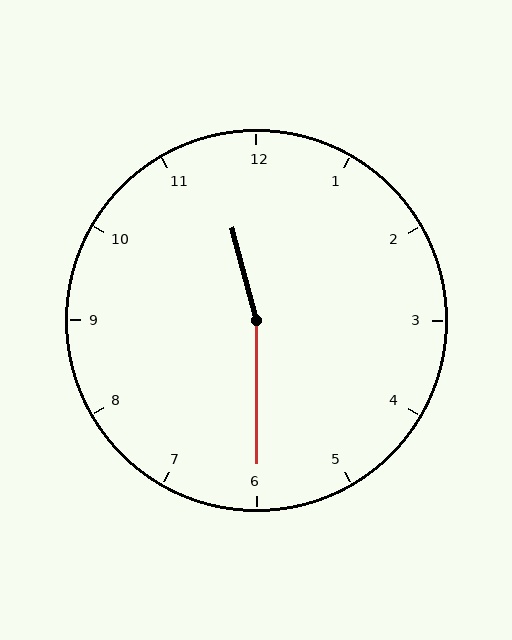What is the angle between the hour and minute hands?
Approximately 165 degrees.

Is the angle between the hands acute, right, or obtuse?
It is obtuse.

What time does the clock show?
11:30.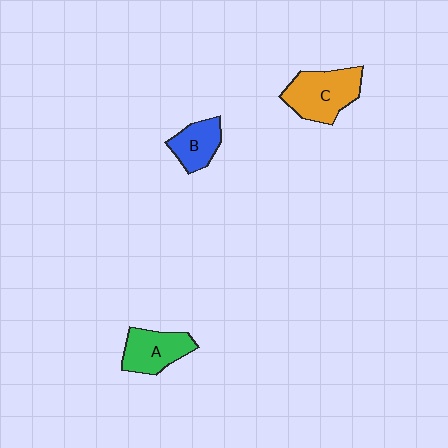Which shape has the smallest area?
Shape B (blue).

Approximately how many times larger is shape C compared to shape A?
Approximately 1.3 times.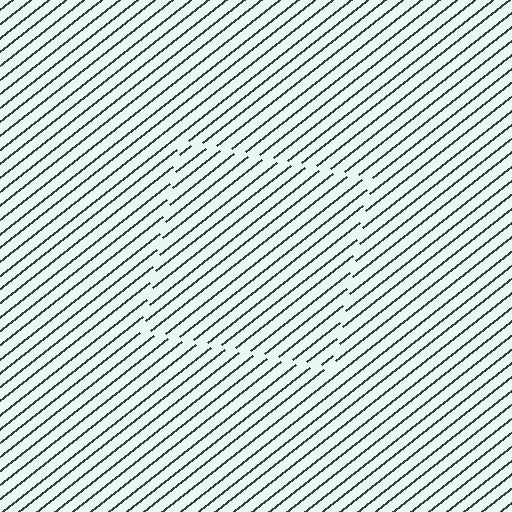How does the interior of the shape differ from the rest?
The interior of the shape contains the same grating, shifted by half a period — the contour is defined by the phase discontinuity where line-ends from the inner and outer gratings abut.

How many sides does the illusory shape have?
4 sides — the line-ends trace a square.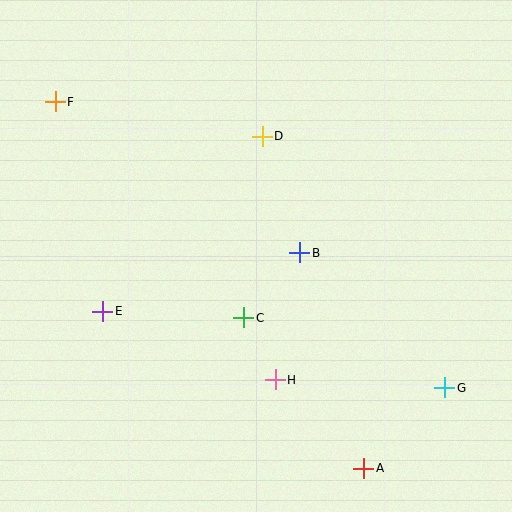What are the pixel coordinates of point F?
Point F is at (55, 102).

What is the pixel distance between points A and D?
The distance between A and D is 347 pixels.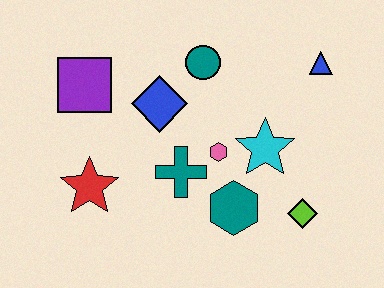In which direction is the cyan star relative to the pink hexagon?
The cyan star is to the right of the pink hexagon.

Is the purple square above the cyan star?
Yes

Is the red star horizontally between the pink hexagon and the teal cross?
No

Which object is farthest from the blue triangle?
The red star is farthest from the blue triangle.